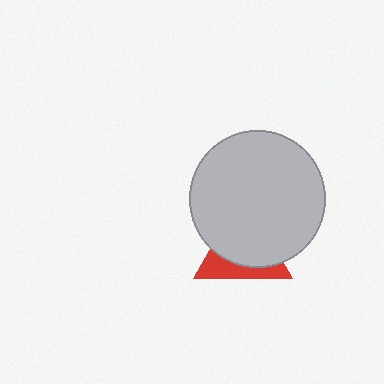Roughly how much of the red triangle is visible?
A small part of it is visible (roughly 35%).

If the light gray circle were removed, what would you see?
You would see the complete red triangle.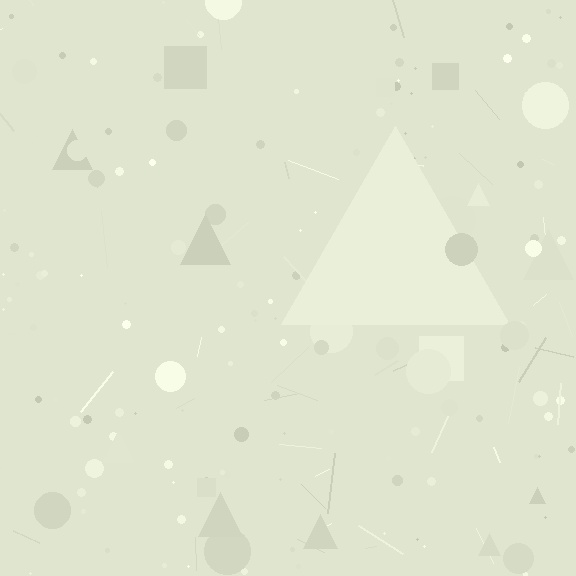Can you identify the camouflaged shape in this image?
The camouflaged shape is a triangle.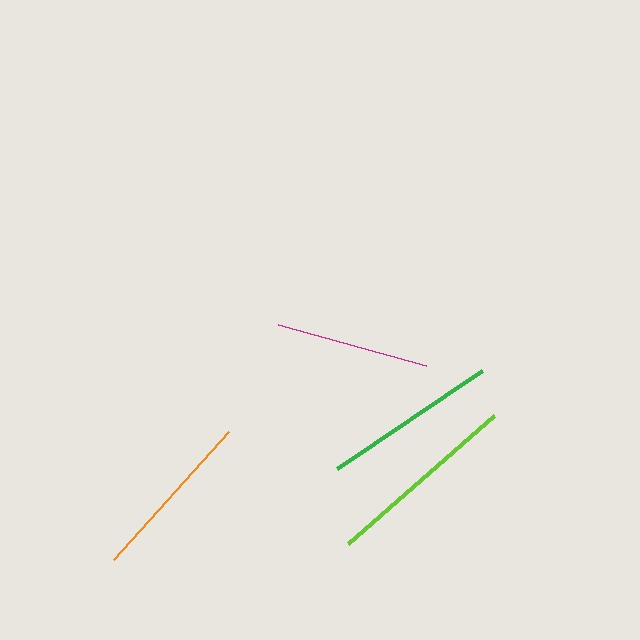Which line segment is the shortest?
The magenta line is the shortest at approximately 153 pixels.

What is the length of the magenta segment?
The magenta segment is approximately 153 pixels long.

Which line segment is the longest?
The lime line is the longest at approximately 194 pixels.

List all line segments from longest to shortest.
From longest to shortest: lime, green, orange, magenta.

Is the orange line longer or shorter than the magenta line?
The orange line is longer than the magenta line.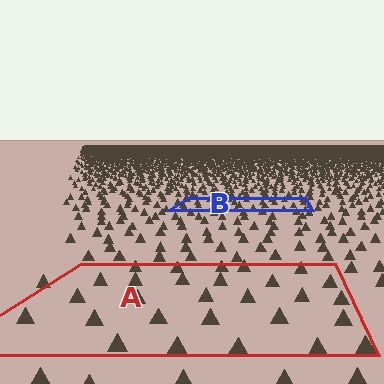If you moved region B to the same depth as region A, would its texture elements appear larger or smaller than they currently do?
They would appear larger. At a closer depth, the same texture elements are projected at a bigger on-screen size.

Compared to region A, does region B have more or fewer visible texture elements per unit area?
Region B has more texture elements per unit area — they are packed more densely because it is farther away.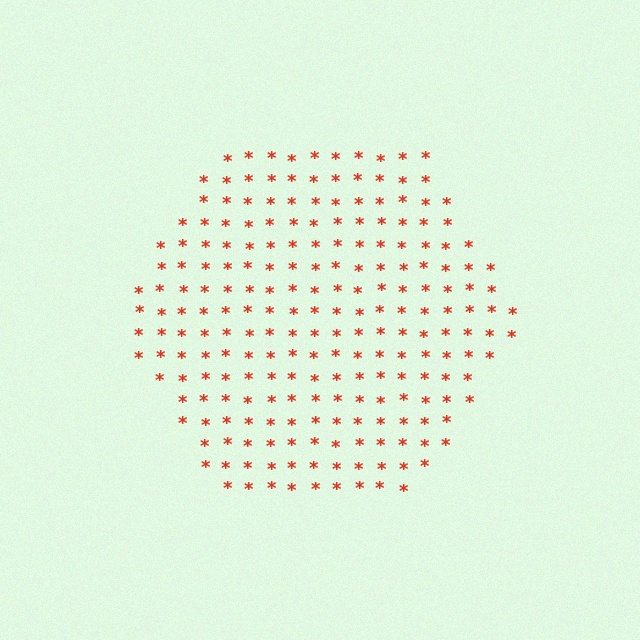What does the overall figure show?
The overall figure shows a hexagon.